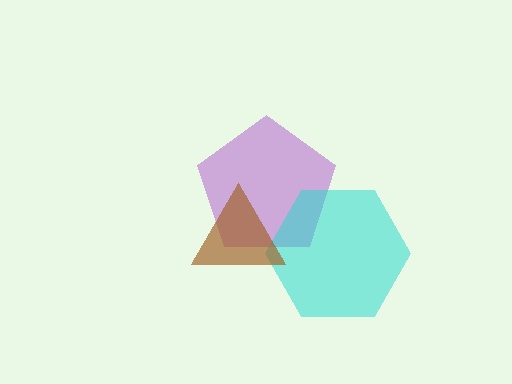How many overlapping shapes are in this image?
There are 3 overlapping shapes in the image.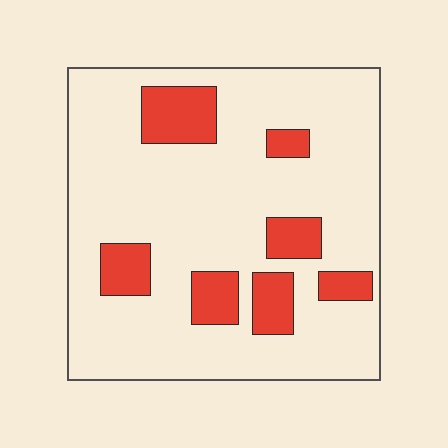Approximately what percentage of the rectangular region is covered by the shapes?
Approximately 20%.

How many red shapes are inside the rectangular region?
7.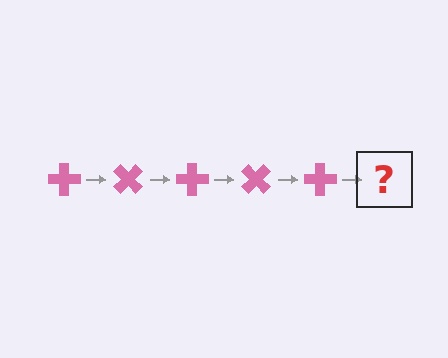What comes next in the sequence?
The next element should be a pink cross rotated 225 degrees.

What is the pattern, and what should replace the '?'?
The pattern is that the cross rotates 45 degrees each step. The '?' should be a pink cross rotated 225 degrees.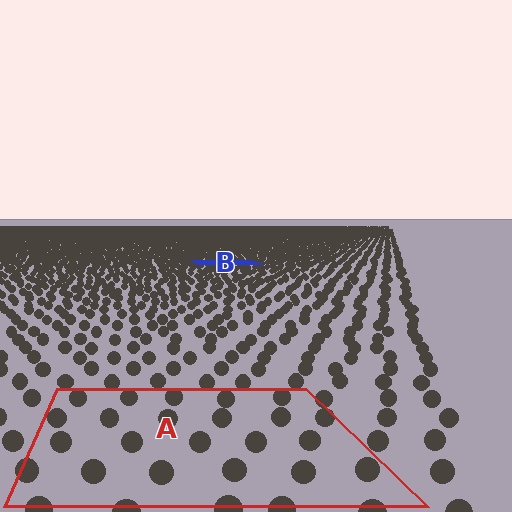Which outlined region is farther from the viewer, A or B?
Region B is farther from the viewer — the texture elements inside it appear smaller and more densely packed.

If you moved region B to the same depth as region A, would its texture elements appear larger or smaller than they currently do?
They would appear larger. At a closer depth, the same texture elements are projected at a bigger on-screen size.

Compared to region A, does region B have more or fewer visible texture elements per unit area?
Region B has more texture elements per unit area — they are packed more densely because it is farther away.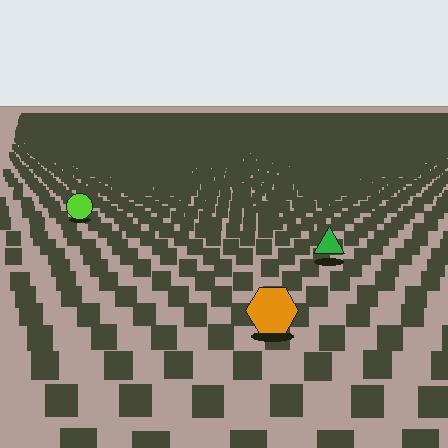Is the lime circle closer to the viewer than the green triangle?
No. The green triangle is closer — you can tell from the texture gradient: the ground texture is coarser near it.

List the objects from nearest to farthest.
From nearest to farthest: the orange hexagon, the green triangle, the lime circle.